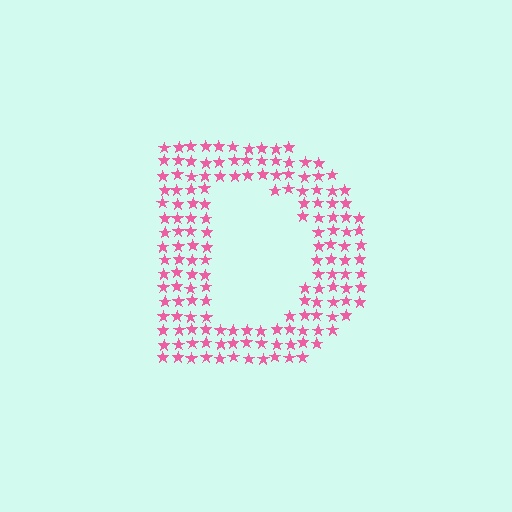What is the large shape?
The large shape is the letter D.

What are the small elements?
The small elements are stars.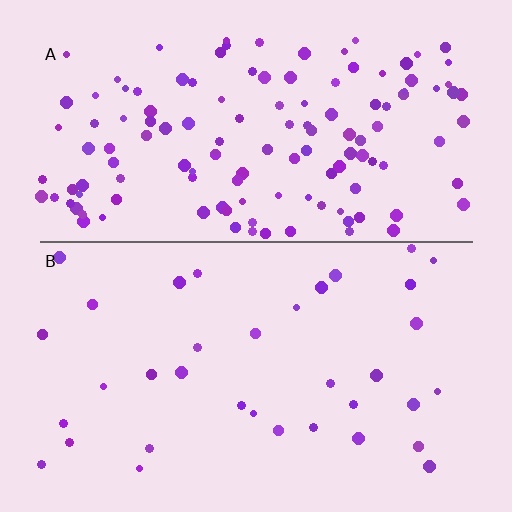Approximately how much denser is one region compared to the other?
Approximately 3.7× — region A over region B.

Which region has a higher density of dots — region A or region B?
A (the top).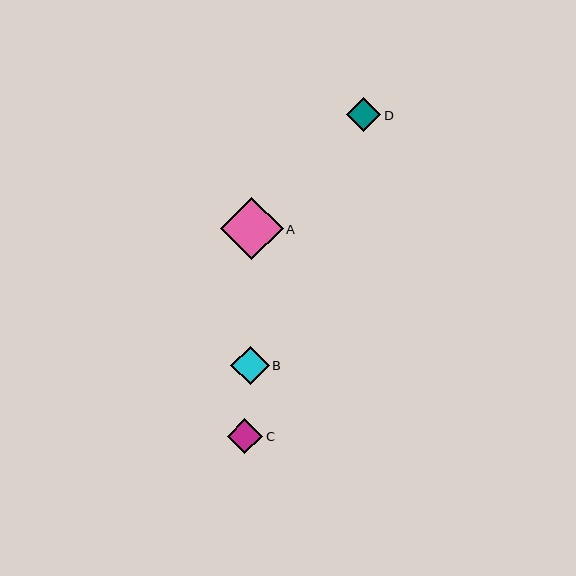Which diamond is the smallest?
Diamond D is the smallest with a size of approximately 34 pixels.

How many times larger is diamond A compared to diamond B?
Diamond A is approximately 1.6 times the size of diamond B.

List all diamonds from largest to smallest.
From largest to smallest: A, B, C, D.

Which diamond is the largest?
Diamond A is the largest with a size of approximately 62 pixels.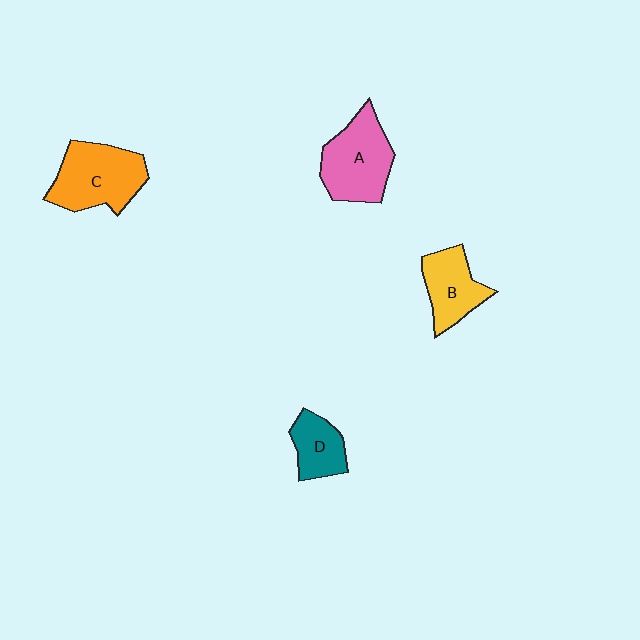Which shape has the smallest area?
Shape D (teal).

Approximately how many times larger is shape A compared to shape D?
Approximately 1.7 times.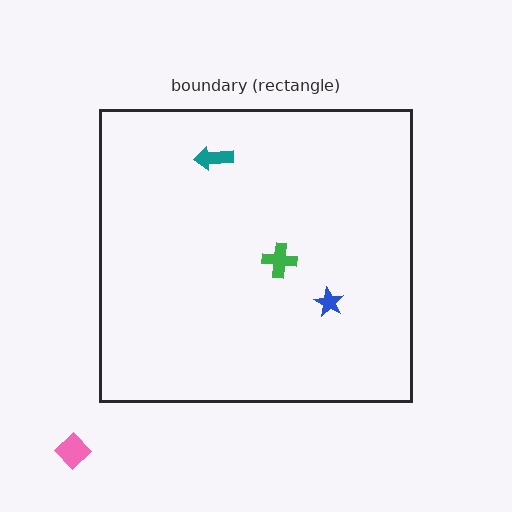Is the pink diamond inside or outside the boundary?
Outside.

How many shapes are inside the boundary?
3 inside, 1 outside.